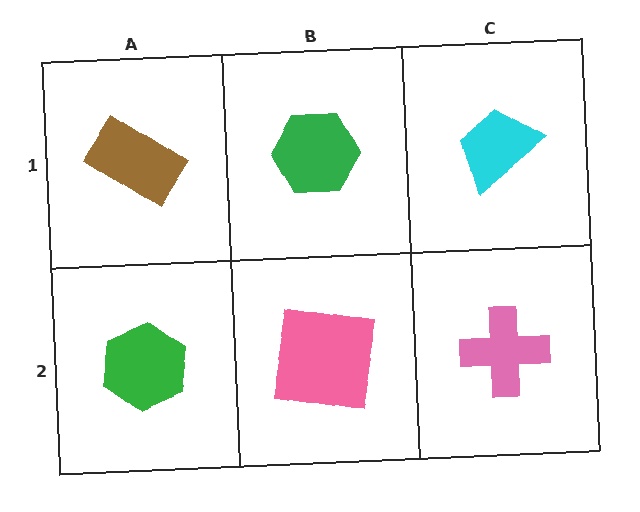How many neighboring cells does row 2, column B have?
3.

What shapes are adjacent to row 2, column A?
A brown rectangle (row 1, column A), a pink square (row 2, column B).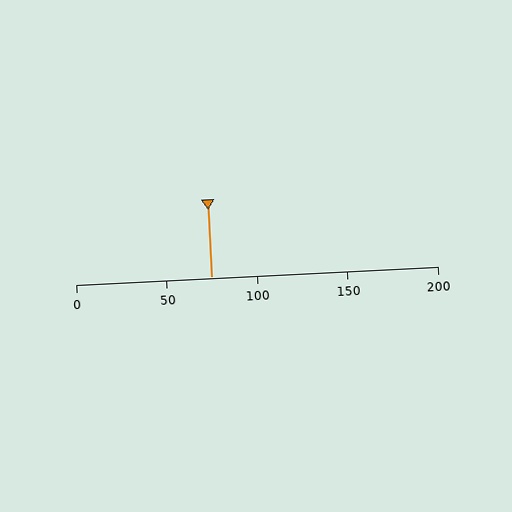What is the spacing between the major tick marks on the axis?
The major ticks are spaced 50 apart.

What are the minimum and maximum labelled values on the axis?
The axis runs from 0 to 200.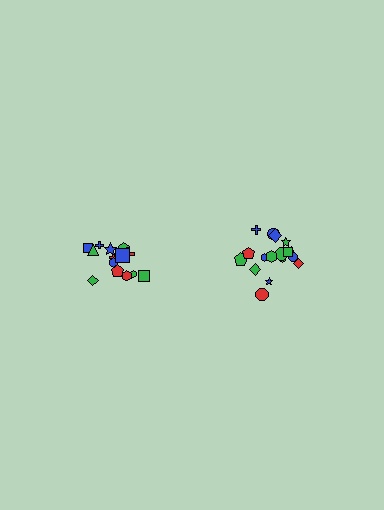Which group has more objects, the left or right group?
The right group.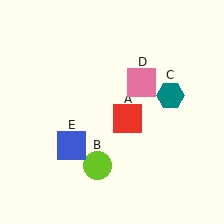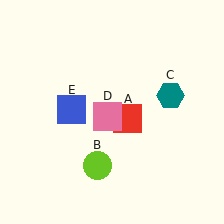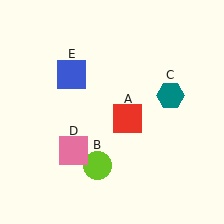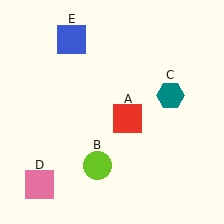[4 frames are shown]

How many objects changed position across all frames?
2 objects changed position: pink square (object D), blue square (object E).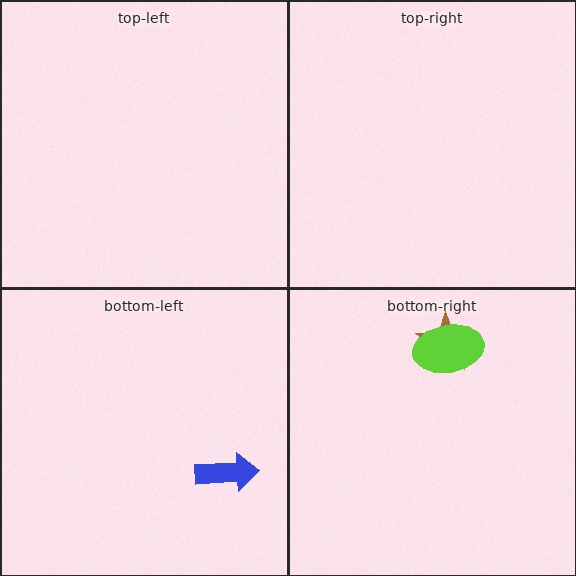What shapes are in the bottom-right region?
The brown star, the lime ellipse.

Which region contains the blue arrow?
The bottom-left region.